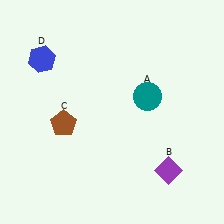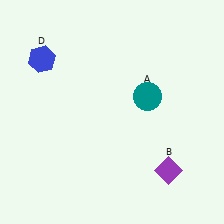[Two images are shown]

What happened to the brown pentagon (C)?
The brown pentagon (C) was removed in Image 2. It was in the bottom-left area of Image 1.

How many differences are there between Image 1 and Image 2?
There is 1 difference between the two images.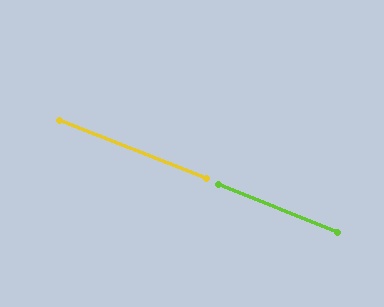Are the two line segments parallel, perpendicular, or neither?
Parallel — their directions differ by only 0.6°.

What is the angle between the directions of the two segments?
Approximately 1 degree.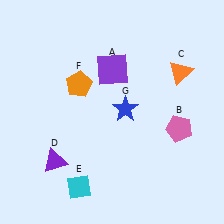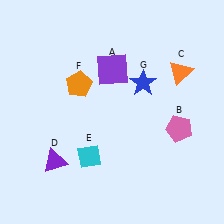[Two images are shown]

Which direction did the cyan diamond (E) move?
The cyan diamond (E) moved up.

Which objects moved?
The objects that moved are: the cyan diamond (E), the blue star (G).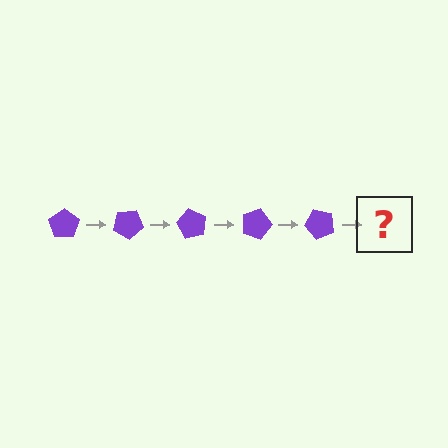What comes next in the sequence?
The next element should be a purple pentagon rotated 150 degrees.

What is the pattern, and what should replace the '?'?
The pattern is that the pentagon rotates 30 degrees each step. The '?' should be a purple pentagon rotated 150 degrees.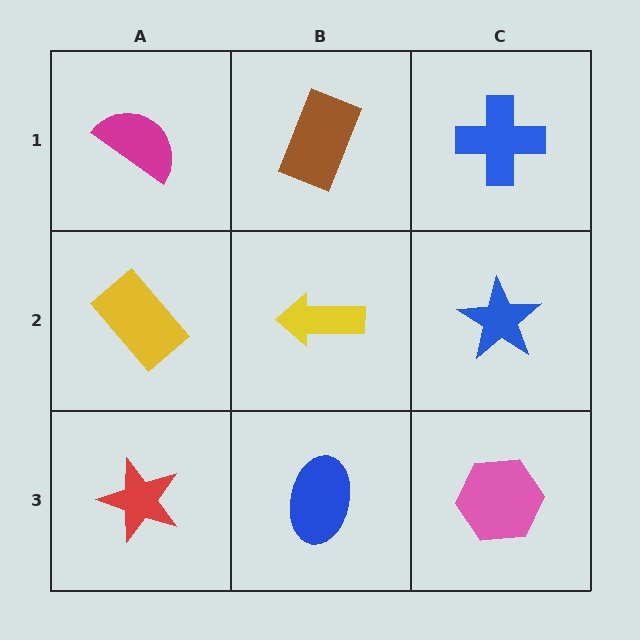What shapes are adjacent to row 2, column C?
A blue cross (row 1, column C), a pink hexagon (row 3, column C), a yellow arrow (row 2, column B).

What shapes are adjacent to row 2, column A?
A magenta semicircle (row 1, column A), a red star (row 3, column A), a yellow arrow (row 2, column B).